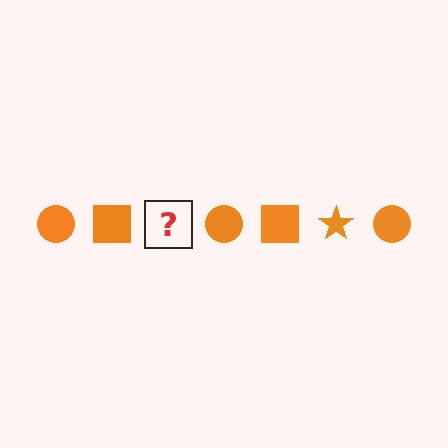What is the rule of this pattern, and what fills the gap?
The rule is that the pattern cycles through circle, square, star shapes in orange. The gap should be filled with an orange star.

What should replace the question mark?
The question mark should be replaced with an orange star.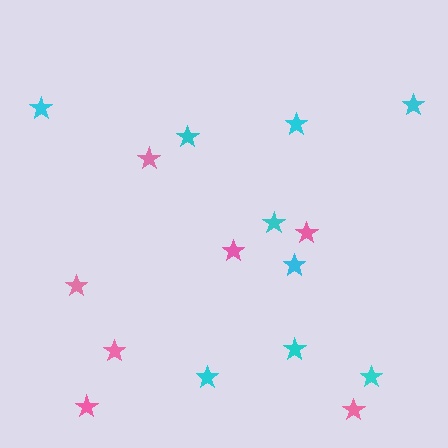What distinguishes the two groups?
There are 2 groups: one group of cyan stars (9) and one group of pink stars (7).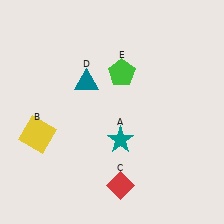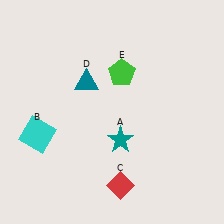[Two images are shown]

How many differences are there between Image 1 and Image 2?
There is 1 difference between the two images.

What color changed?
The square (B) changed from yellow in Image 1 to cyan in Image 2.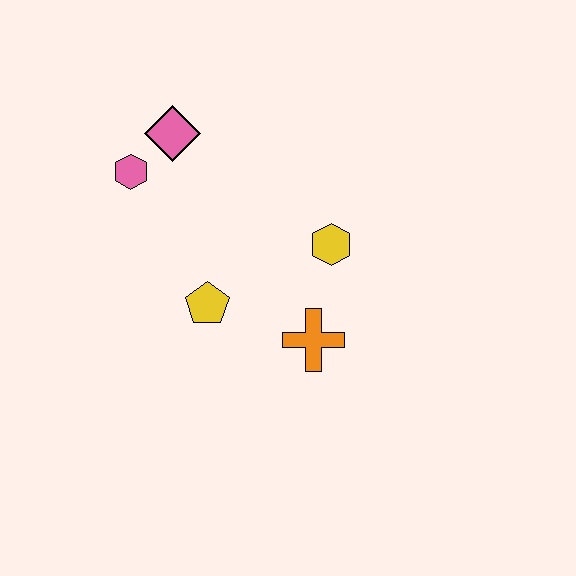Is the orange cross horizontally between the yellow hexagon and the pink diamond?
Yes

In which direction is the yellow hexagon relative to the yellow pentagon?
The yellow hexagon is to the right of the yellow pentagon.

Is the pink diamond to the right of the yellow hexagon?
No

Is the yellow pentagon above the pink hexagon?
No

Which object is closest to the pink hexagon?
The pink diamond is closest to the pink hexagon.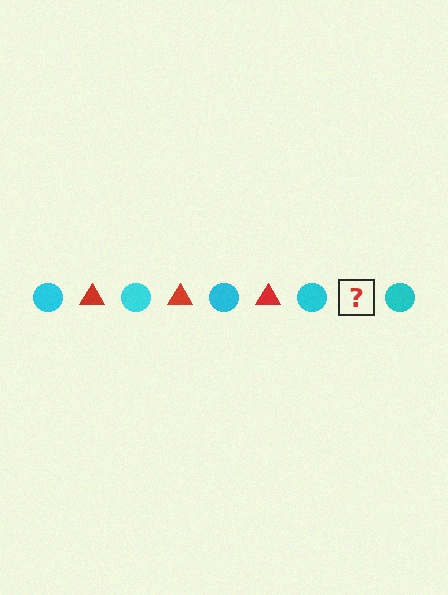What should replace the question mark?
The question mark should be replaced with a red triangle.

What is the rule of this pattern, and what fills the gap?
The rule is that the pattern alternates between cyan circle and red triangle. The gap should be filled with a red triangle.